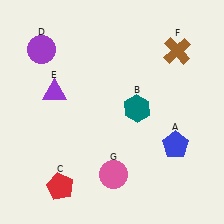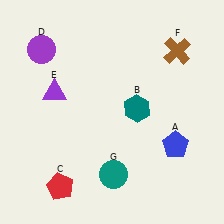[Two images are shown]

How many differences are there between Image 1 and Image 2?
There is 1 difference between the two images.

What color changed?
The circle (G) changed from pink in Image 1 to teal in Image 2.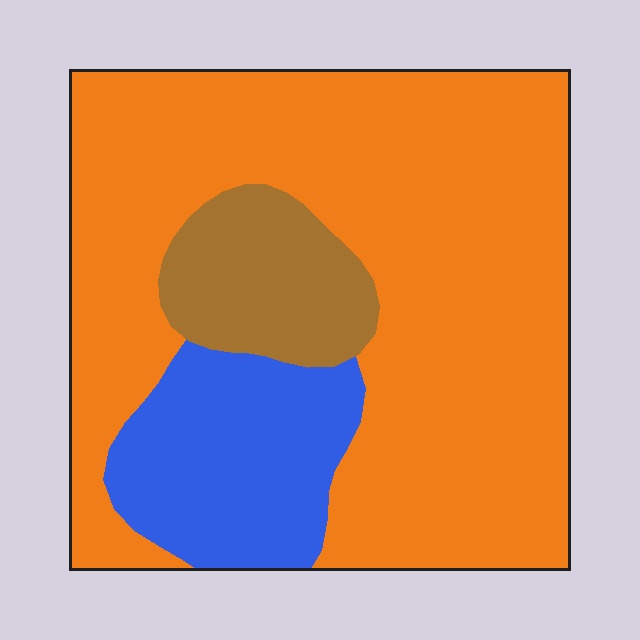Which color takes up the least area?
Brown, at roughly 10%.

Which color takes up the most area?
Orange, at roughly 70%.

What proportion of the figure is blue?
Blue takes up less than a quarter of the figure.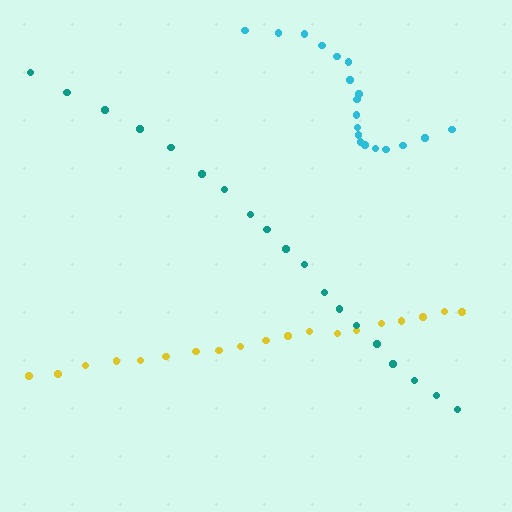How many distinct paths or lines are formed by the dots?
There are 3 distinct paths.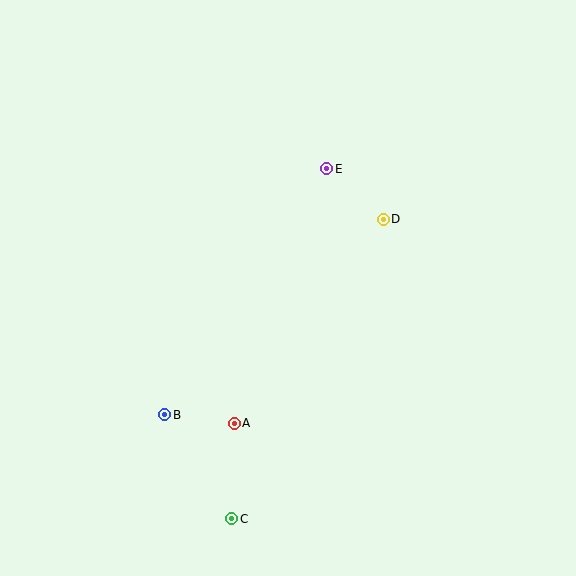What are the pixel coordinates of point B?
Point B is at (165, 415).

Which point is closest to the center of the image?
Point D at (383, 219) is closest to the center.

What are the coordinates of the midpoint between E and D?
The midpoint between E and D is at (355, 194).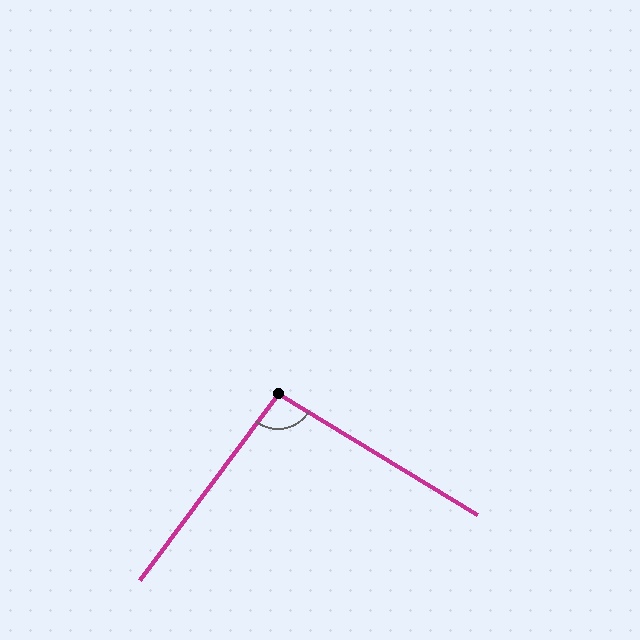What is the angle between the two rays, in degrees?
Approximately 95 degrees.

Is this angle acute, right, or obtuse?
It is obtuse.